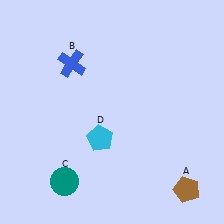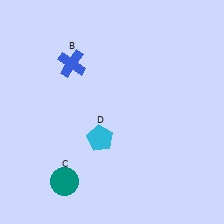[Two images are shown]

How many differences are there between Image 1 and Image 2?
There is 1 difference between the two images.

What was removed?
The brown pentagon (A) was removed in Image 2.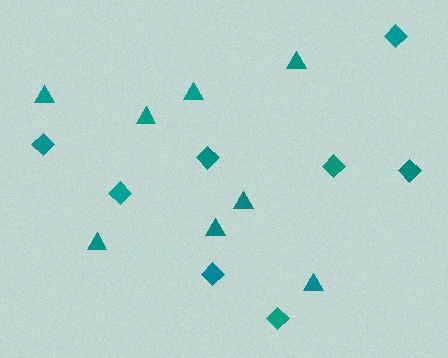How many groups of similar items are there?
There are 2 groups: one group of triangles (8) and one group of diamonds (8).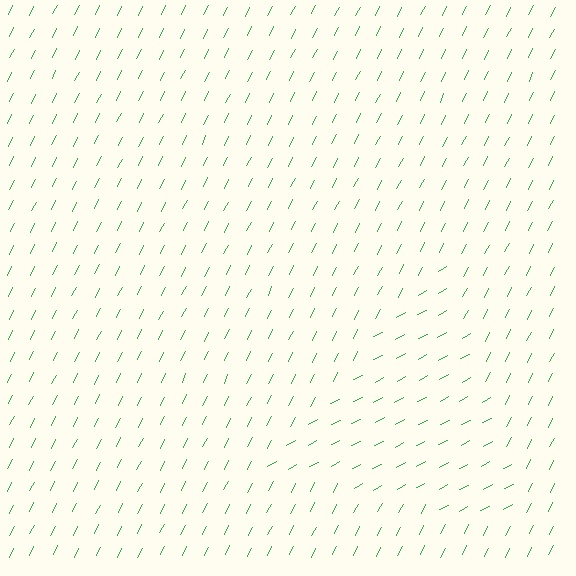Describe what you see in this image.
The image is filled with small green line segments. A triangle region in the image has lines oriented differently from the surrounding lines, creating a visible texture boundary.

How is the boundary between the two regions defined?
The boundary is defined purely by a change in line orientation (approximately 36 degrees difference). All lines are the same color and thickness.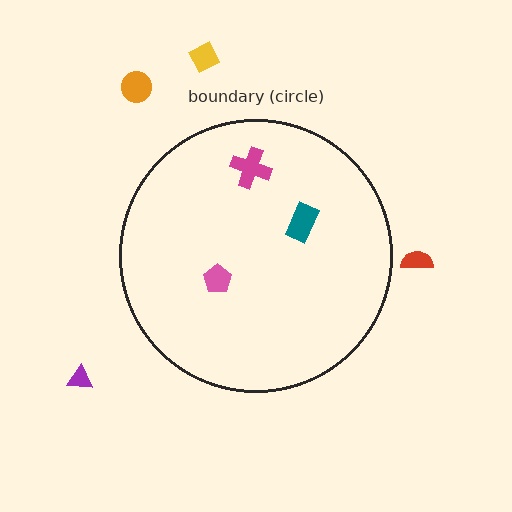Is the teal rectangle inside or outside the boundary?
Inside.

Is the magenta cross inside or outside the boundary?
Inside.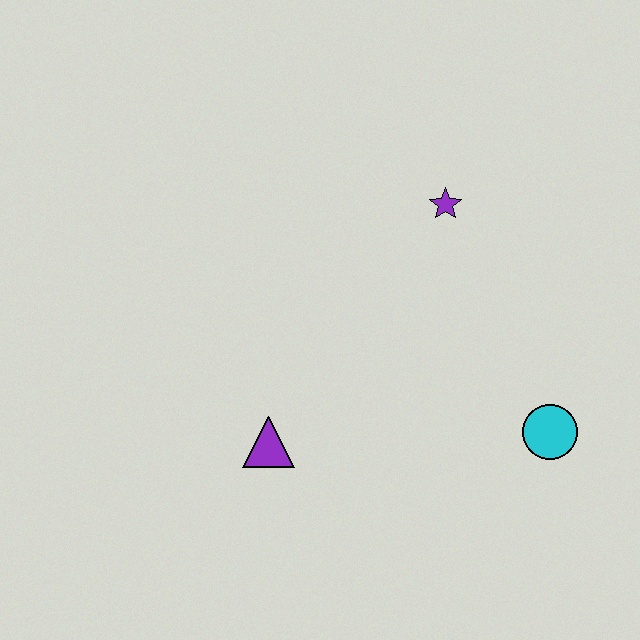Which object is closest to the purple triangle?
The cyan circle is closest to the purple triangle.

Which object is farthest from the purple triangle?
The purple star is farthest from the purple triangle.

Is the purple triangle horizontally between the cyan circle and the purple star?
No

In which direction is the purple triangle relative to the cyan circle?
The purple triangle is to the left of the cyan circle.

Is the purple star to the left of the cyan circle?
Yes